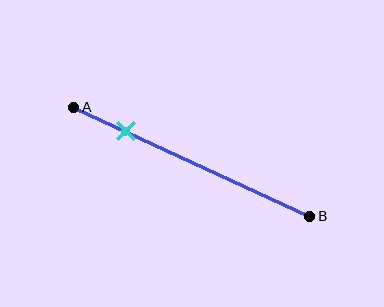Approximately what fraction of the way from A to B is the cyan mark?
The cyan mark is approximately 20% of the way from A to B.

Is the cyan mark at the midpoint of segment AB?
No, the mark is at about 20% from A, not at the 50% midpoint.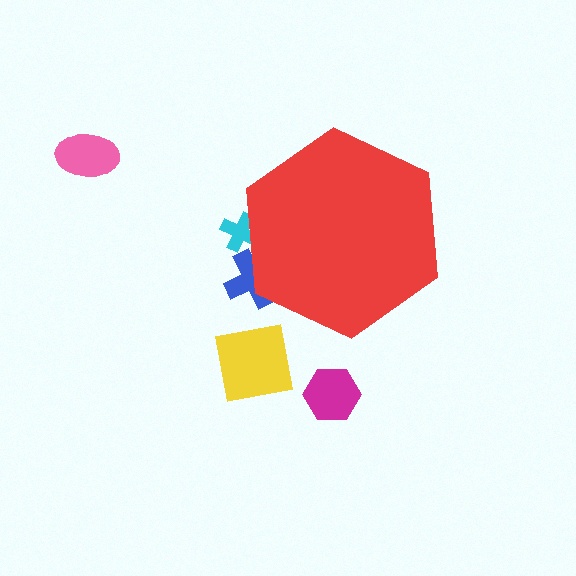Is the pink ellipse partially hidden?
No, the pink ellipse is fully visible.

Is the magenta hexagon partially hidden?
No, the magenta hexagon is fully visible.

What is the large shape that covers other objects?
A red hexagon.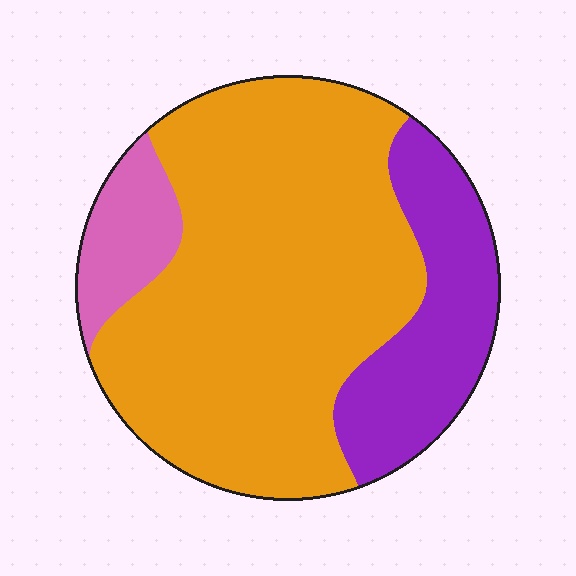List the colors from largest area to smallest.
From largest to smallest: orange, purple, pink.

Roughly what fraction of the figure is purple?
Purple covers roughly 20% of the figure.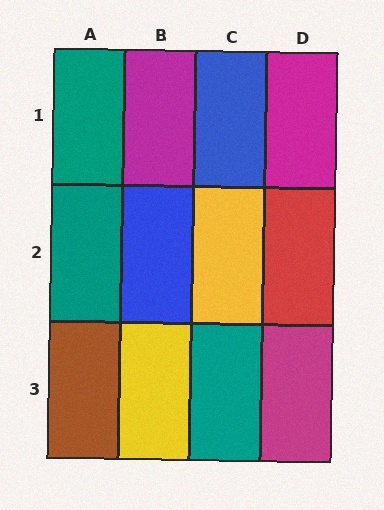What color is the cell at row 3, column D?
Magenta.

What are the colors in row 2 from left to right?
Teal, blue, yellow, red.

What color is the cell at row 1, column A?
Teal.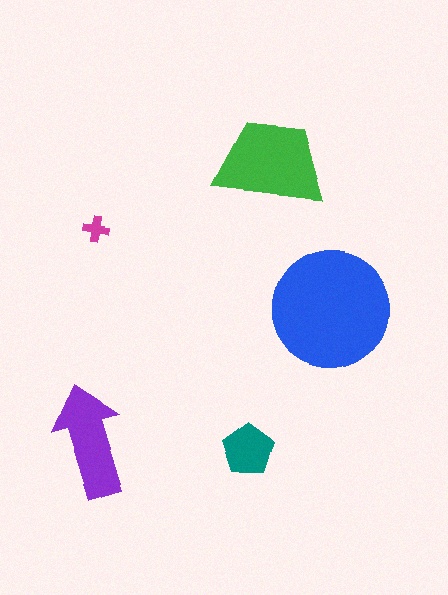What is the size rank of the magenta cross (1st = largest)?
5th.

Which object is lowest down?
The teal pentagon is bottommost.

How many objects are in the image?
There are 5 objects in the image.